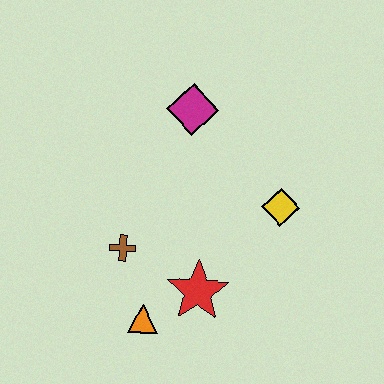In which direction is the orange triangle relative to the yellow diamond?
The orange triangle is to the left of the yellow diamond.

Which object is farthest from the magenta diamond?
The orange triangle is farthest from the magenta diamond.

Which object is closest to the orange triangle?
The red star is closest to the orange triangle.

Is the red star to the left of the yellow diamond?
Yes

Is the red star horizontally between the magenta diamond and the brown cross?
No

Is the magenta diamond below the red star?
No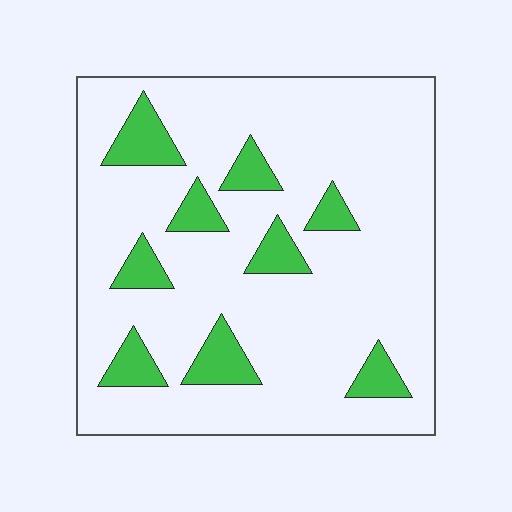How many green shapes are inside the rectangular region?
9.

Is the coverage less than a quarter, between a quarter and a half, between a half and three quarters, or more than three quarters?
Less than a quarter.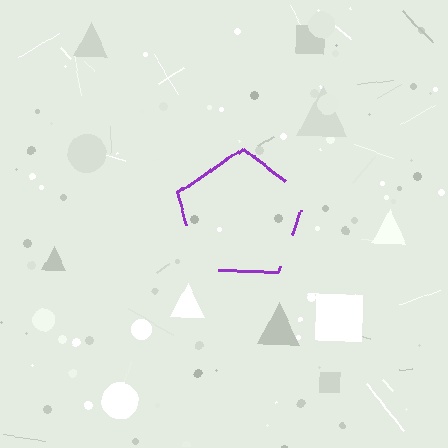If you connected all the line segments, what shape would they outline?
They would outline a pentagon.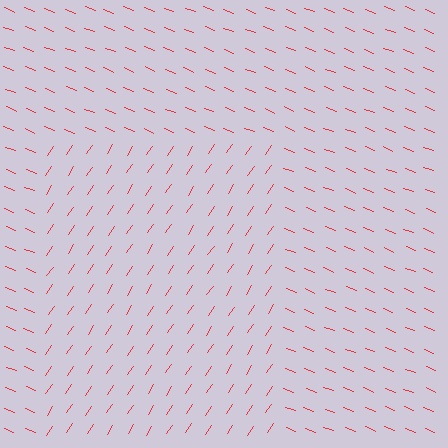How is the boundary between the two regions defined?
The boundary is defined purely by a change in line orientation (approximately 78 degrees difference). All lines are the same color and thickness.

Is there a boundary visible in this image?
Yes, there is a texture boundary formed by a change in line orientation.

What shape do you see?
I see a rectangle.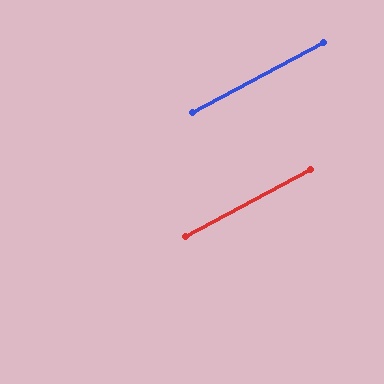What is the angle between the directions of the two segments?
Approximately 0 degrees.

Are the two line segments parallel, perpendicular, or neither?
Parallel — their directions differ by only 0.1°.